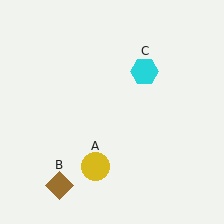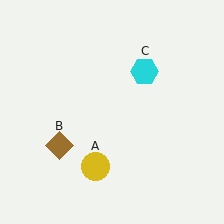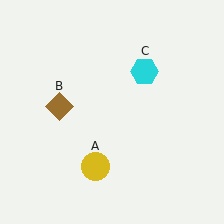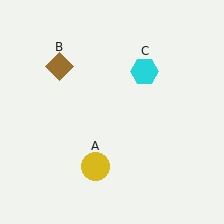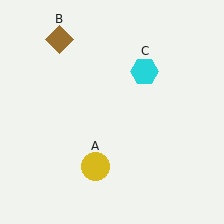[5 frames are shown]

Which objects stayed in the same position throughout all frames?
Yellow circle (object A) and cyan hexagon (object C) remained stationary.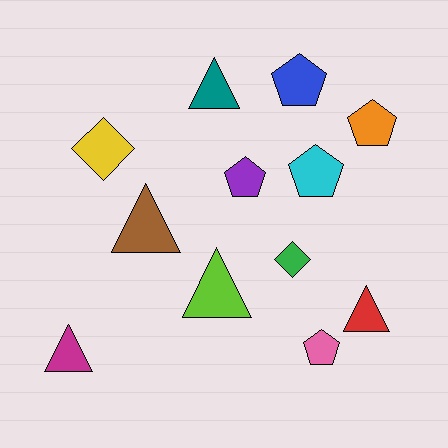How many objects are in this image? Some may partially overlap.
There are 12 objects.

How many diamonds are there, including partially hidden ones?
There are 2 diamonds.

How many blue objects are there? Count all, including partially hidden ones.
There is 1 blue object.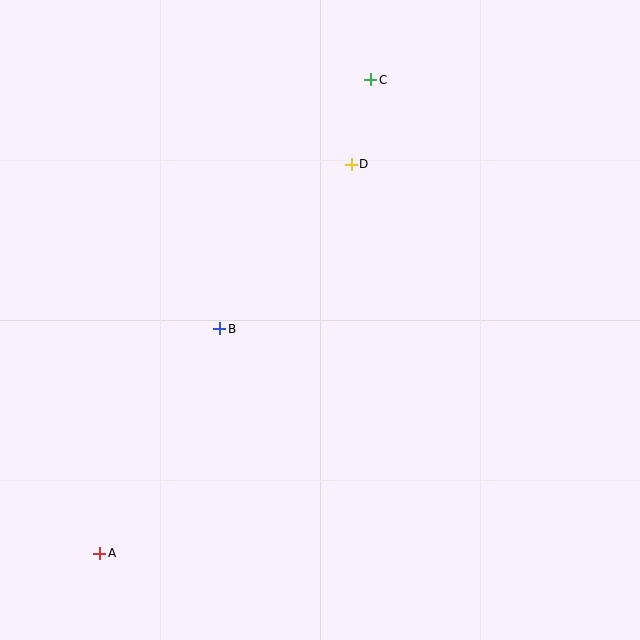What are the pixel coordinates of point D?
Point D is at (351, 164).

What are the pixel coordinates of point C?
Point C is at (371, 80).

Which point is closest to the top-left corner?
Point C is closest to the top-left corner.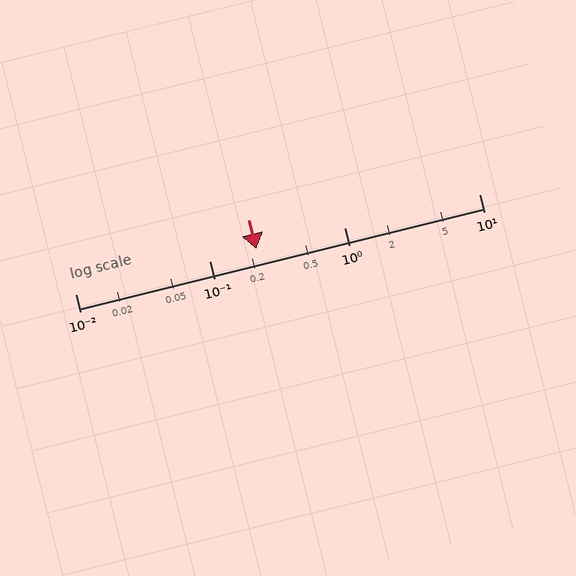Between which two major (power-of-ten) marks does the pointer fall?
The pointer is between 0.1 and 1.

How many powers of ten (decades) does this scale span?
The scale spans 3 decades, from 0.01 to 10.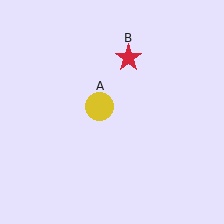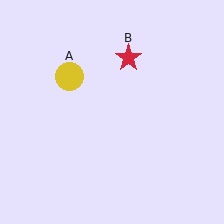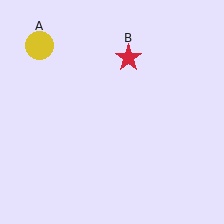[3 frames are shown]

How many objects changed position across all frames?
1 object changed position: yellow circle (object A).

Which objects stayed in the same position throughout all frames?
Red star (object B) remained stationary.